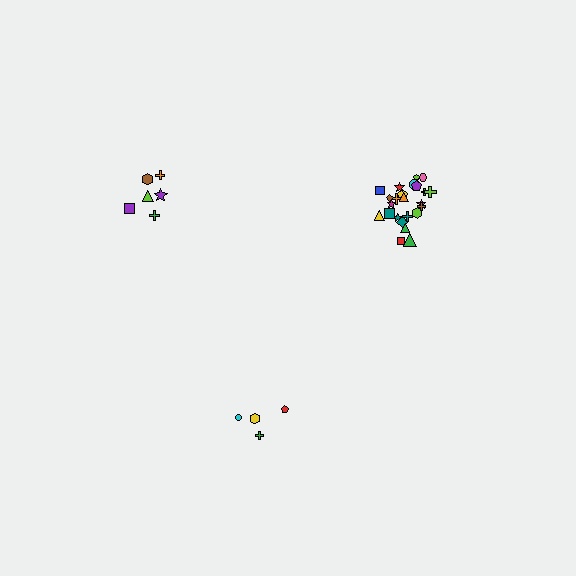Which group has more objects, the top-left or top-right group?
The top-right group.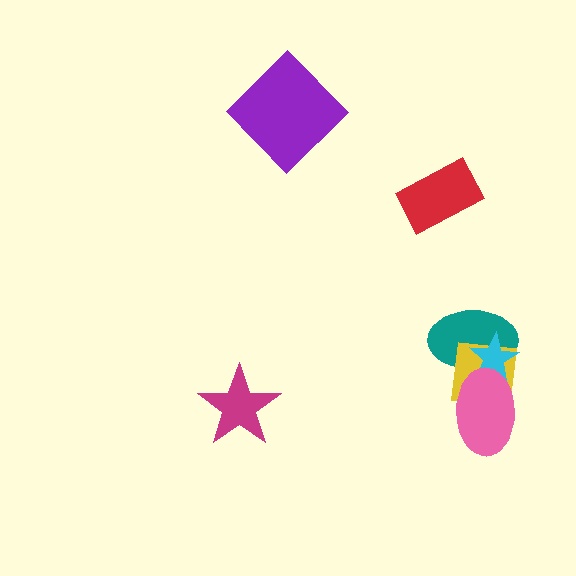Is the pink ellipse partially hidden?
No, no other shape covers it.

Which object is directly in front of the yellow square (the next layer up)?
The cyan star is directly in front of the yellow square.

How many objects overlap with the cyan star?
3 objects overlap with the cyan star.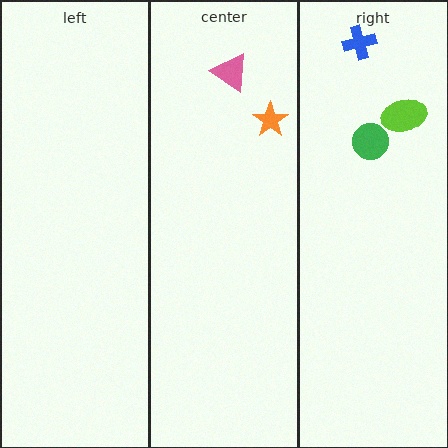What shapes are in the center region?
The pink triangle, the orange star.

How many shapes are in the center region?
2.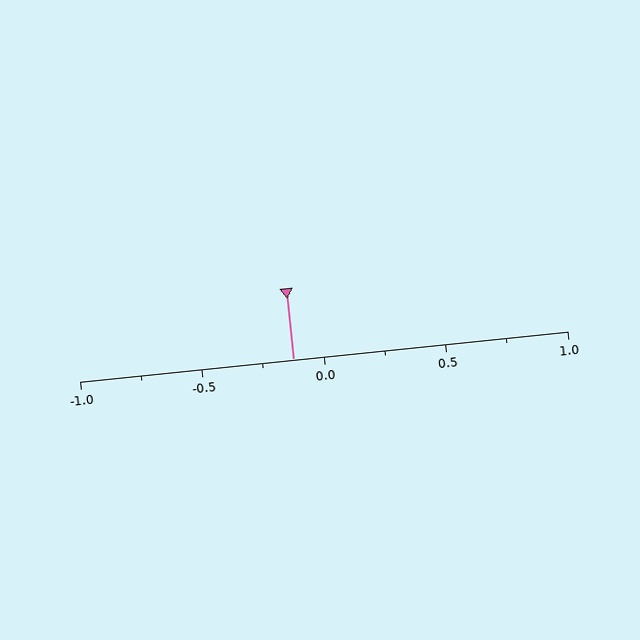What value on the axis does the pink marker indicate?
The marker indicates approximately -0.12.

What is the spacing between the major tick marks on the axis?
The major ticks are spaced 0.5 apart.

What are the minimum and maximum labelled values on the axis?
The axis runs from -1.0 to 1.0.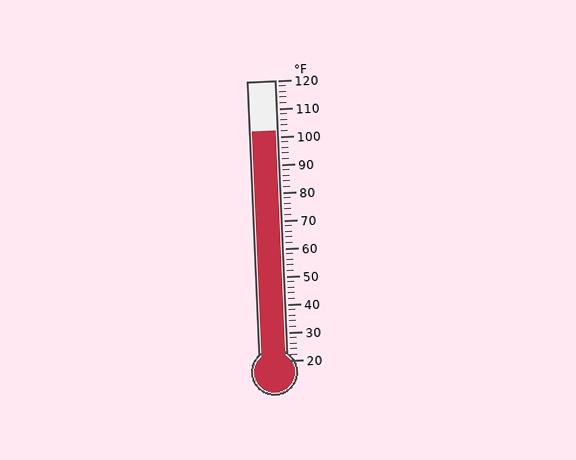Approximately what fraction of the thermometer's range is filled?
The thermometer is filled to approximately 80% of its range.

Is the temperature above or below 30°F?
The temperature is above 30°F.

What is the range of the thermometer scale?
The thermometer scale ranges from 20°F to 120°F.